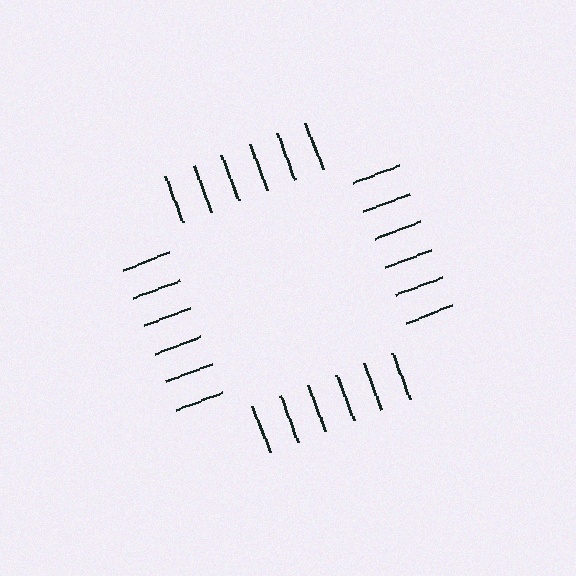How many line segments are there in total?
24 — 6 along each of the 4 edges.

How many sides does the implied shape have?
4 sides — the line-ends trace a square.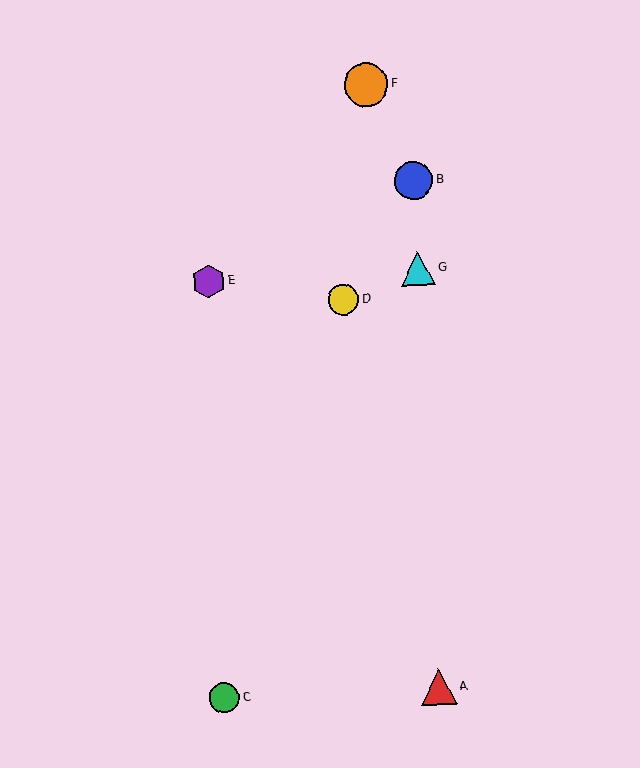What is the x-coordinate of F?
Object F is at x≈366.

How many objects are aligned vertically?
3 objects (A, B, G) are aligned vertically.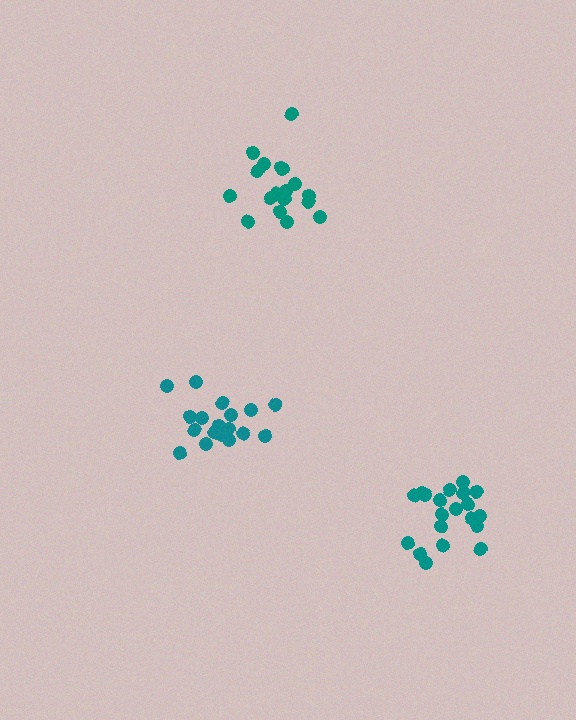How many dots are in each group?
Group 1: 20 dots, Group 2: 19 dots, Group 3: 19 dots (58 total).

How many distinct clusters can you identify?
There are 3 distinct clusters.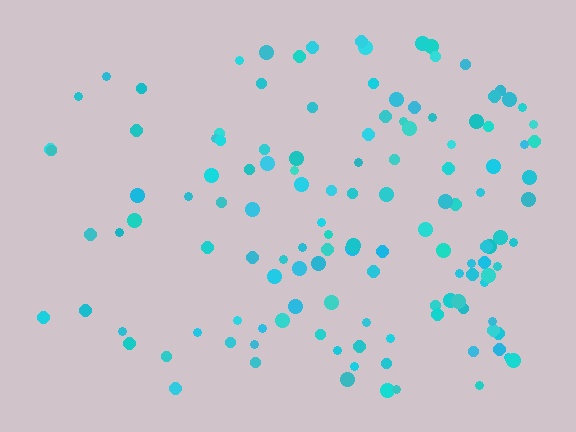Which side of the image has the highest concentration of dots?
The right.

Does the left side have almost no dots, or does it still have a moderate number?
Still a moderate number, just noticeably fewer than the right.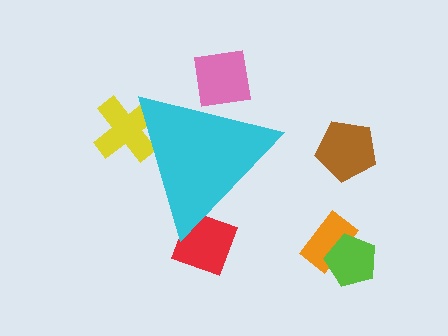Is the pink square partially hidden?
Yes, the pink square is partially hidden behind the cyan triangle.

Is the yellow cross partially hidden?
Yes, the yellow cross is partially hidden behind the cyan triangle.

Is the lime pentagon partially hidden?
No, the lime pentagon is fully visible.